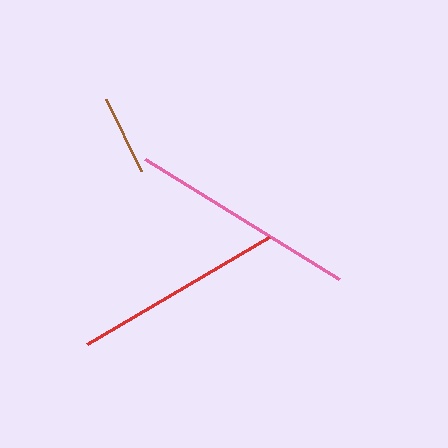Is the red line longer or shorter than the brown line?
The red line is longer than the brown line.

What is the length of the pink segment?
The pink segment is approximately 228 pixels long.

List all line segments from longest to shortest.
From longest to shortest: pink, red, brown.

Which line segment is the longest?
The pink line is the longest at approximately 228 pixels.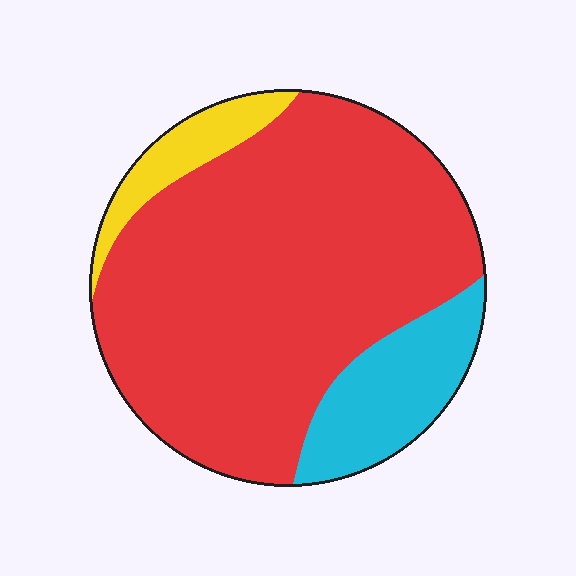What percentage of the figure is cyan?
Cyan takes up about one sixth (1/6) of the figure.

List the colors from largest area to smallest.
From largest to smallest: red, cyan, yellow.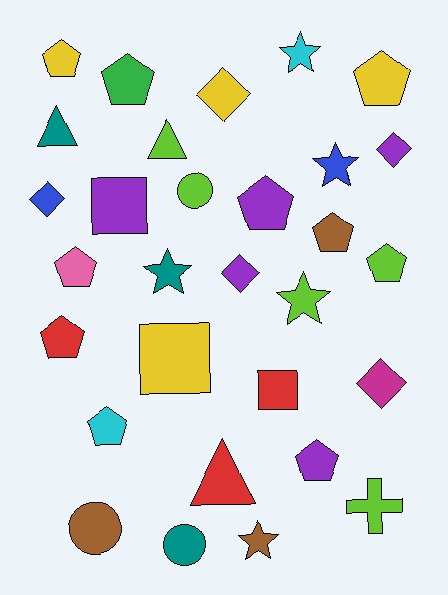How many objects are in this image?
There are 30 objects.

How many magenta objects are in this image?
There is 1 magenta object.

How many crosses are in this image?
There is 1 cross.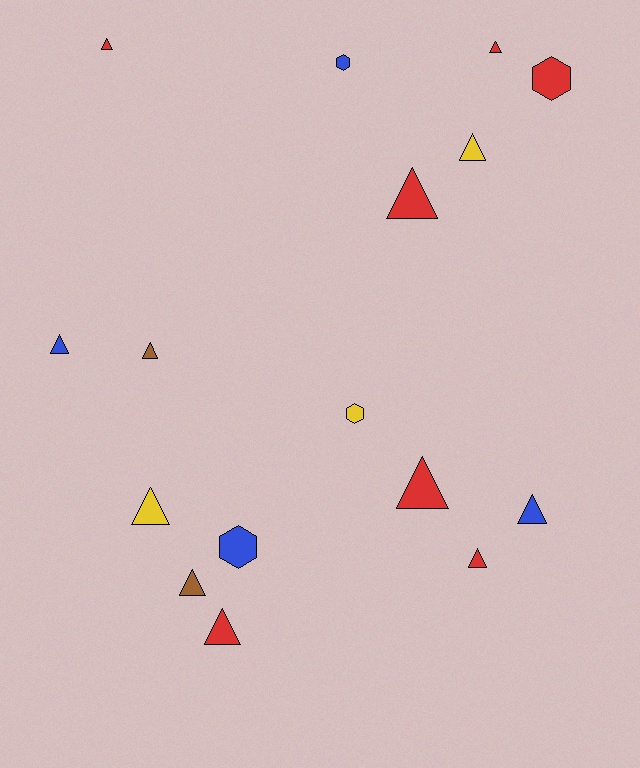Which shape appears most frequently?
Triangle, with 12 objects.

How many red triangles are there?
There are 6 red triangles.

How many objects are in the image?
There are 16 objects.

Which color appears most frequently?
Red, with 7 objects.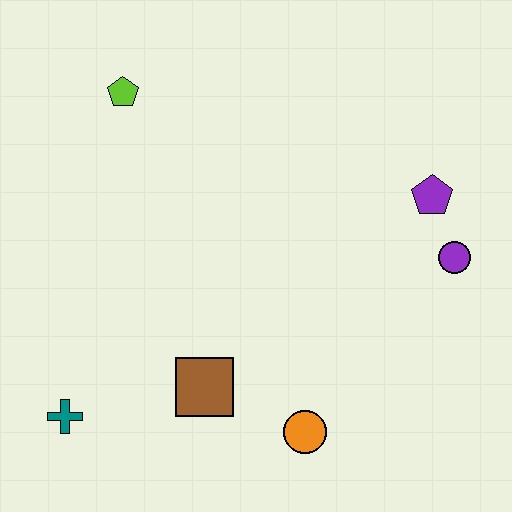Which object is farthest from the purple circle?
The teal cross is farthest from the purple circle.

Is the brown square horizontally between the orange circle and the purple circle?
No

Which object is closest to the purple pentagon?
The purple circle is closest to the purple pentagon.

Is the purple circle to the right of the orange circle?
Yes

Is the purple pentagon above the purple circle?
Yes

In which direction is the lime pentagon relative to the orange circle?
The lime pentagon is above the orange circle.